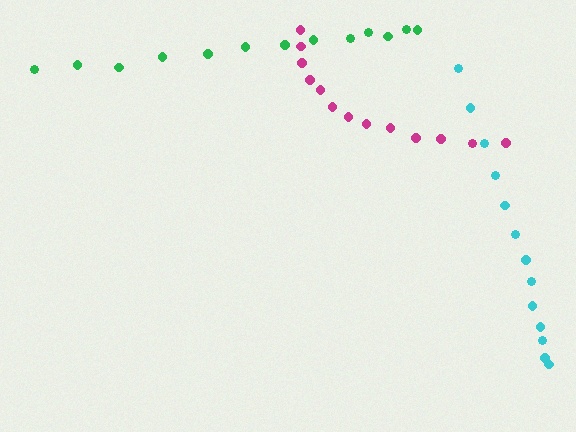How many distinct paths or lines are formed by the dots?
There are 3 distinct paths.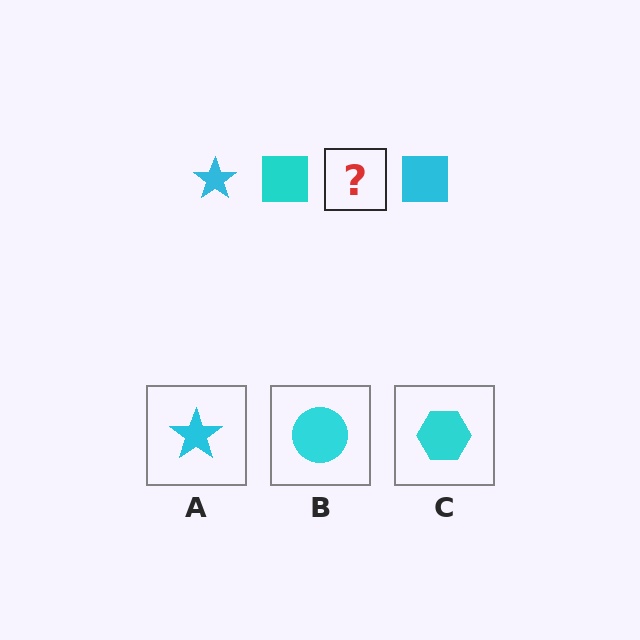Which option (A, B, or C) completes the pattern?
A.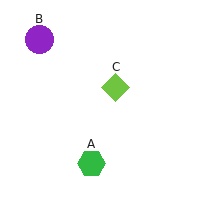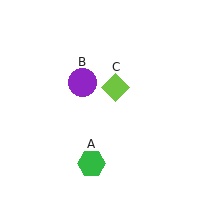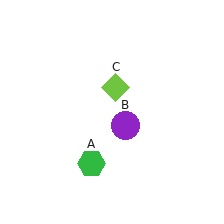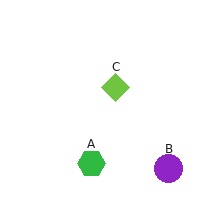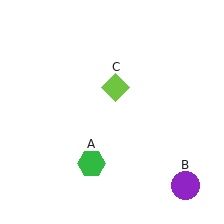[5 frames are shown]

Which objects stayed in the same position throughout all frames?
Green hexagon (object A) and lime diamond (object C) remained stationary.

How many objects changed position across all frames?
1 object changed position: purple circle (object B).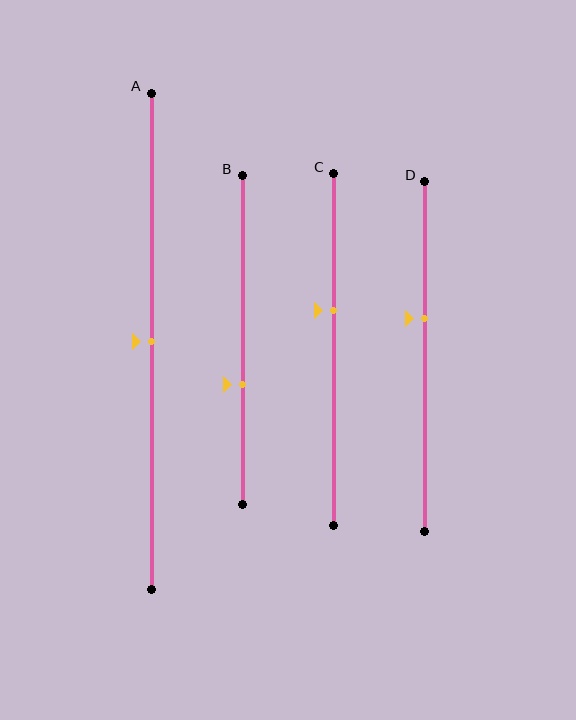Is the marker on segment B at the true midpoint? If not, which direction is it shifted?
No, the marker on segment B is shifted downward by about 13% of the segment length.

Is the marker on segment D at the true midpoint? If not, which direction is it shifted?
No, the marker on segment D is shifted upward by about 11% of the segment length.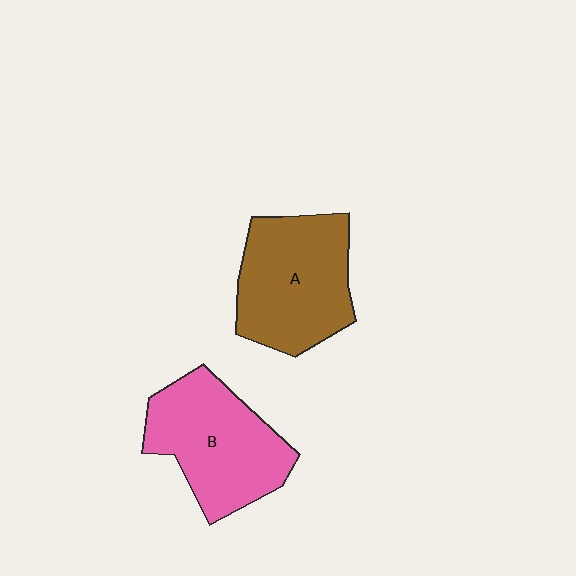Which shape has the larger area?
Shape A (brown).